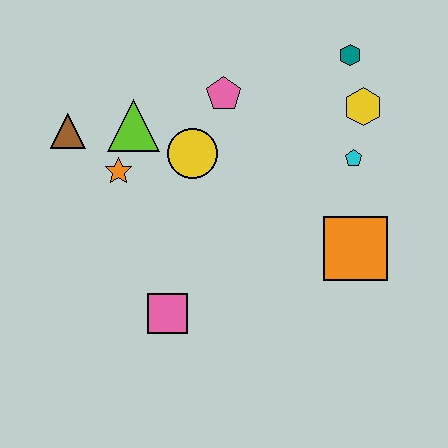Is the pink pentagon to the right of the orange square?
No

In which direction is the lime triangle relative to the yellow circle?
The lime triangle is to the left of the yellow circle.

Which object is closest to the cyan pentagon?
The yellow hexagon is closest to the cyan pentagon.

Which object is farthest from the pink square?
The teal hexagon is farthest from the pink square.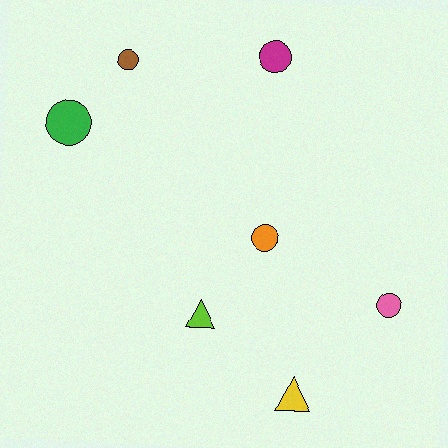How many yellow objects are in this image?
There is 1 yellow object.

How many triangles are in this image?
There are 2 triangles.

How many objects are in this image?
There are 7 objects.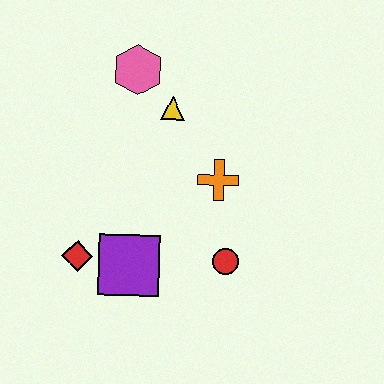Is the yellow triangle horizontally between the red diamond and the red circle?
Yes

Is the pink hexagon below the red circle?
No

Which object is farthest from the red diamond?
The pink hexagon is farthest from the red diamond.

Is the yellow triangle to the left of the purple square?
No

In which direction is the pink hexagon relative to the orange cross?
The pink hexagon is above the orange cross.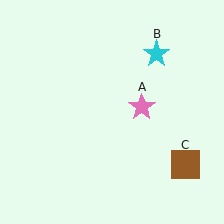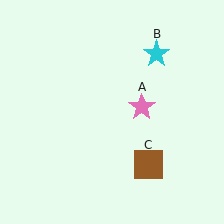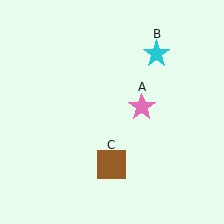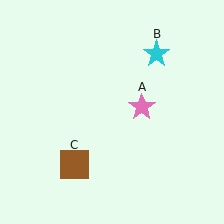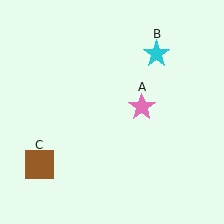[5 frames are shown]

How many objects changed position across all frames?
1 object changed position: brown square (object C).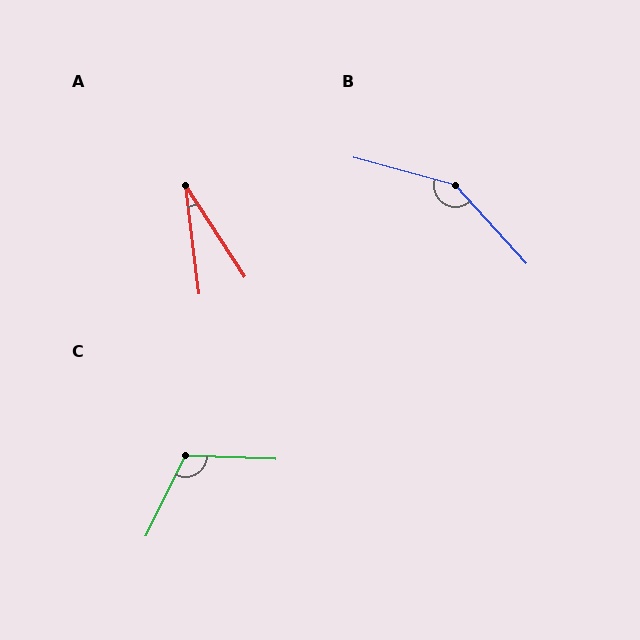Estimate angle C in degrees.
Approximately 114 degrees.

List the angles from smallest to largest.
A (26°), C (114°), B (148°).